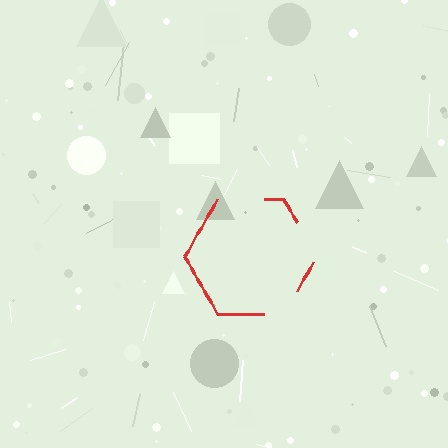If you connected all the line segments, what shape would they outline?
They would outline a hexagon.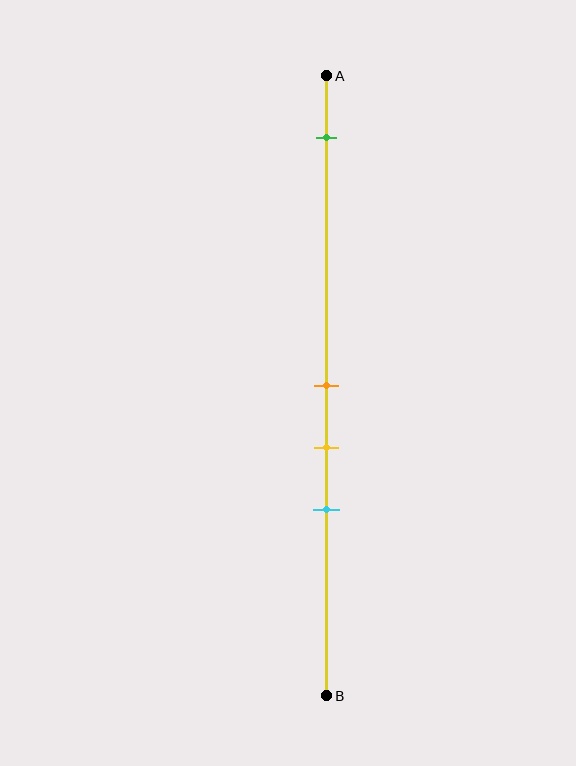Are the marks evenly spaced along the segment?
No, the marks are not evenly spaced.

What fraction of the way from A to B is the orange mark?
The orange mark is approximately 50% (0.5) of the way from A to B.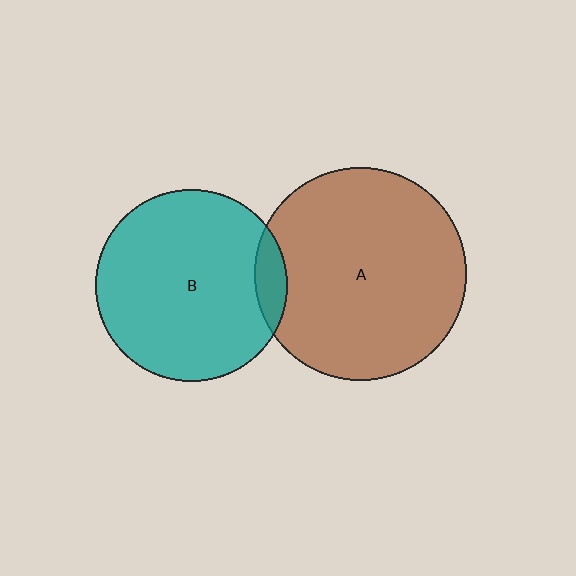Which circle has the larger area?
Circle A (brown).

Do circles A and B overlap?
Yes.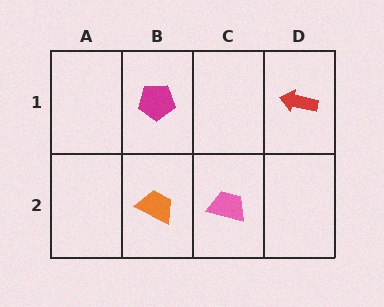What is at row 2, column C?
A pink trapezoid.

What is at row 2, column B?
An orange trapezoid.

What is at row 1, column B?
A magenta pentagon.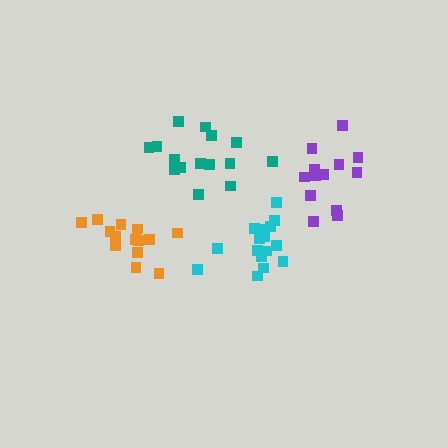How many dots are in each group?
Group 1: 14 dots, Group 2: 15 dots, Group 3: 13 dots, Group 4: 16 dots (58 total).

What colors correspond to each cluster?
The clusters are colored: orange, teal, purple, cyan.